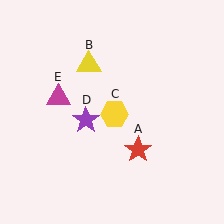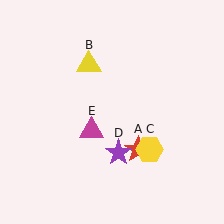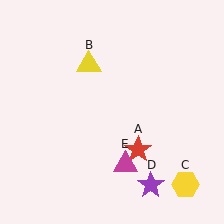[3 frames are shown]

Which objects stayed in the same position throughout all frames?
Red star (object A) and yellow triangle (object B) remained stationary.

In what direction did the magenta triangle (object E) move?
The magenta triangle (object E) moved down and to the right.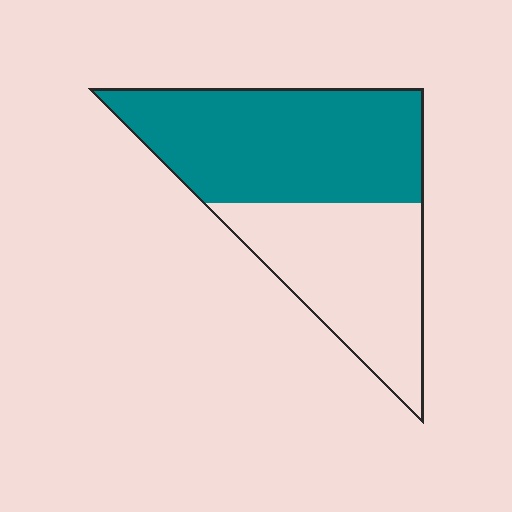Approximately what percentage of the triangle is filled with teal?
Approximately 55%.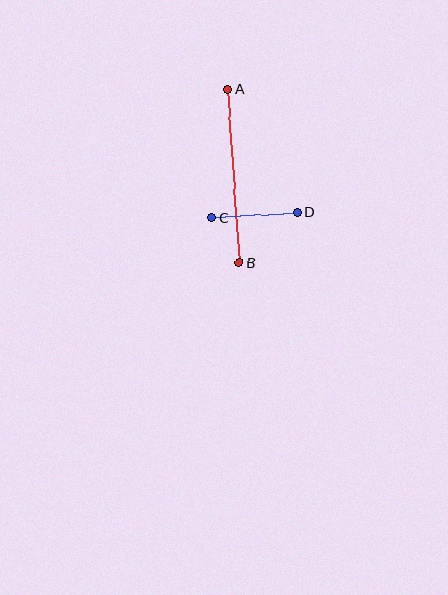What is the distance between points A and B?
The distance is approximately 174 pixels.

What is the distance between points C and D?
The distance is approximately 85 pixels.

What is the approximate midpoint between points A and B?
The midpoint is at approximately (233, 176) pixels.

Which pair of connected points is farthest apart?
Points A and B are farthest apart.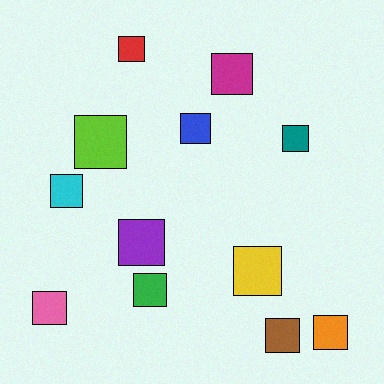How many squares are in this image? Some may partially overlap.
There are 12 squares.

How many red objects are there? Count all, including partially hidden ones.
There is 1 red object.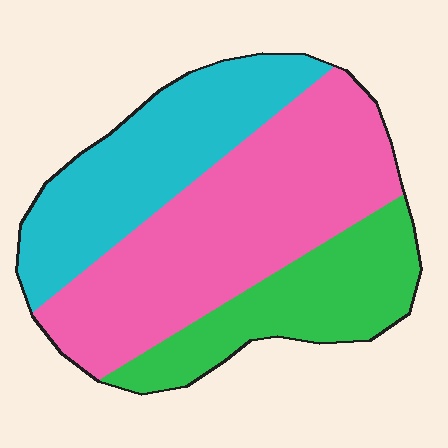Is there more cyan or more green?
Cyan.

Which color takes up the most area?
Pink, at roughly 45%.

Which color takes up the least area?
Green, at roughly 25%.